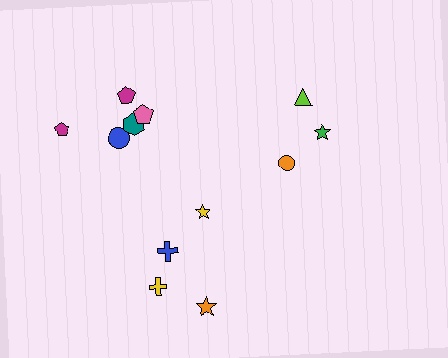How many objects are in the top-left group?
There are 5 objects.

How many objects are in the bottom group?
There are 4 objects.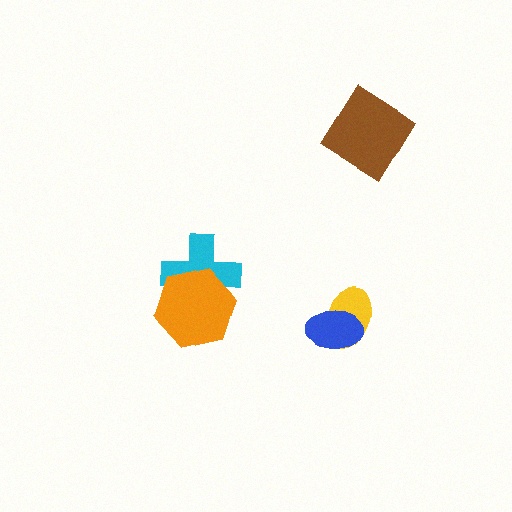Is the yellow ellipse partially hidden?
Yes, it is partially covered by another shape.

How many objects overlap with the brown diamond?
0 objects overlap with the brown diamond.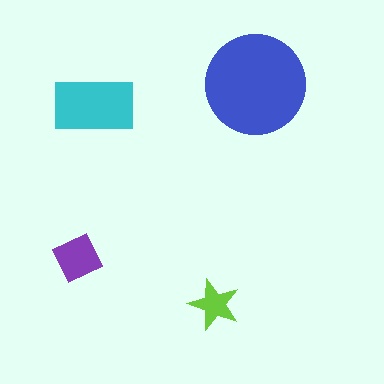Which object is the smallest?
The lime star.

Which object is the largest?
The blue circle.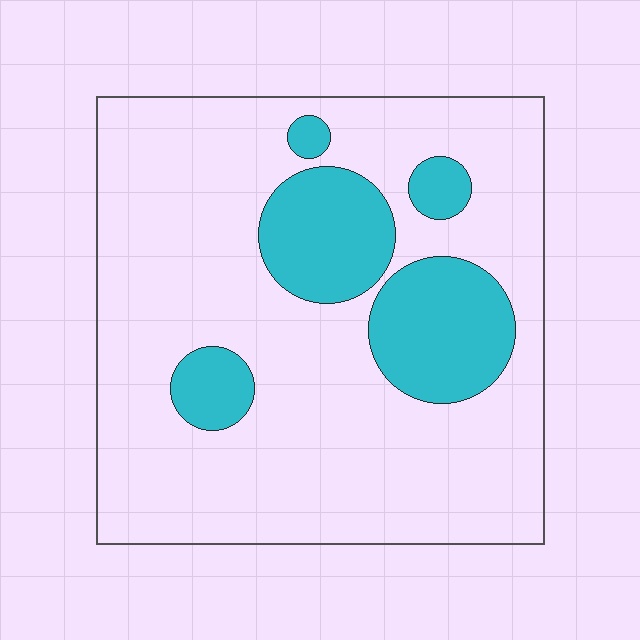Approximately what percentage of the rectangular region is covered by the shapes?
Approximately 20%.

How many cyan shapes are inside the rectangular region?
5.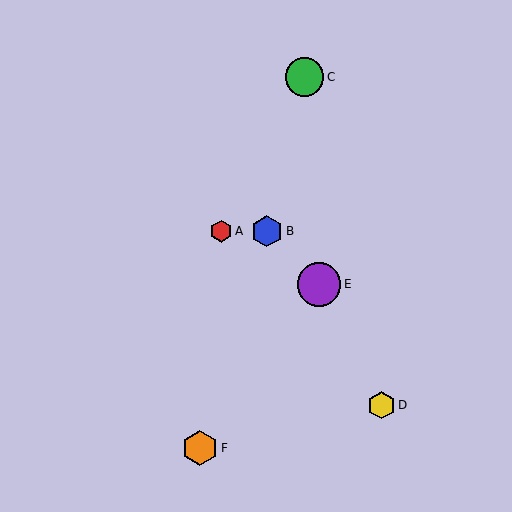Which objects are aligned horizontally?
Objects A, B are aligned horizontally.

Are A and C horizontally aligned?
No, A is at y≈231 and C is at y≈77.